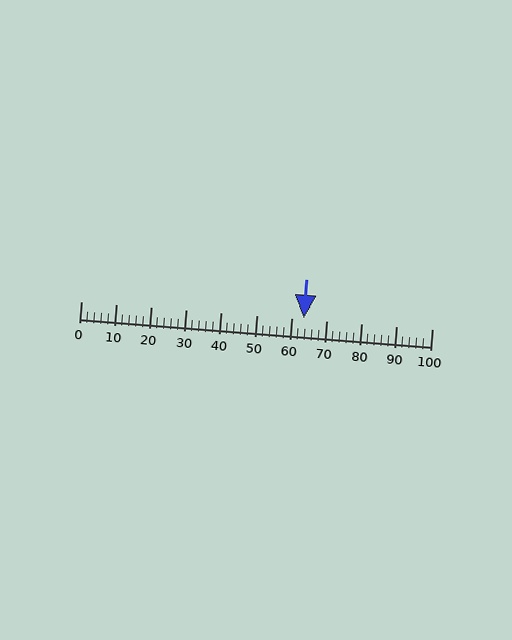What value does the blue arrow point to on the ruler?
The blue arrow points to approximately 64.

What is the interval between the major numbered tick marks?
The major tick marks are spaced 10 units apart.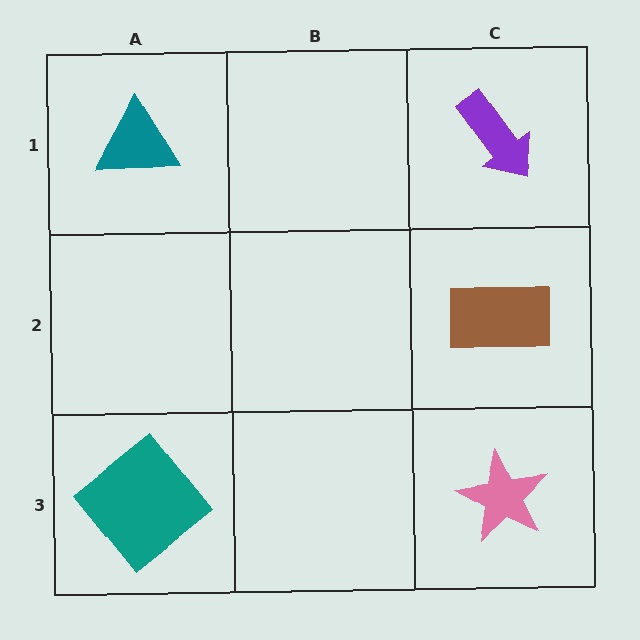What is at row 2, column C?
A brown rectangle.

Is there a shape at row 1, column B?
No, that cell is empty.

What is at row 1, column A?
A teal triangle.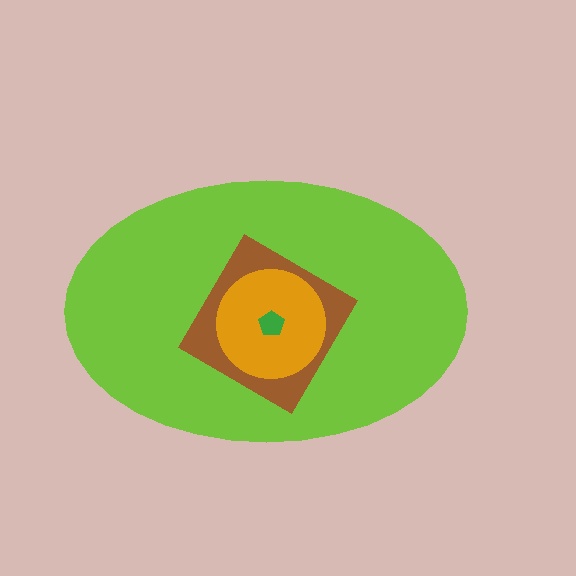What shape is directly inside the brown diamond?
The orange circle.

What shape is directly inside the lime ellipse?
The brown diamond.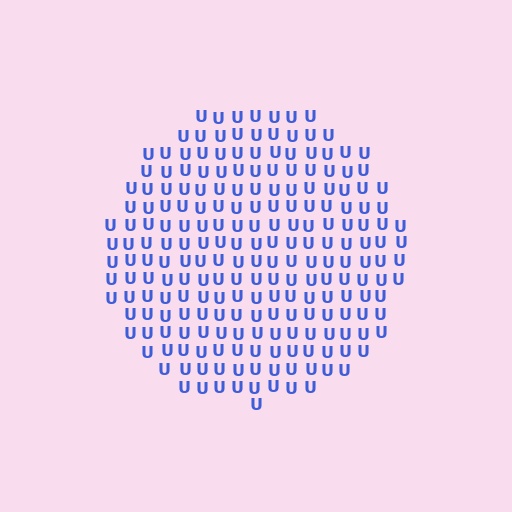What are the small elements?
The small elements are letter U's.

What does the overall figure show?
The overall figure shows a circle.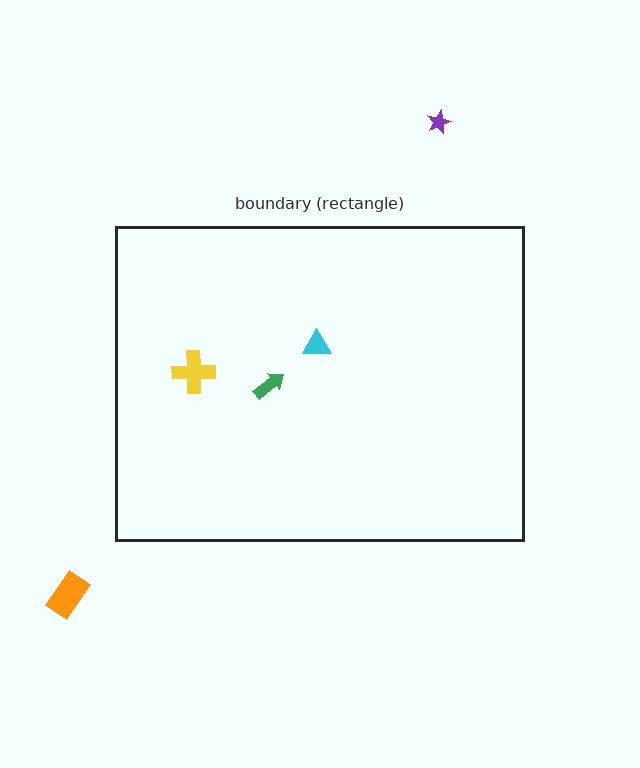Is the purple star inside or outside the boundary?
Outside.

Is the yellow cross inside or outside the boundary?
Inside.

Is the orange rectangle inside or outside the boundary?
Outside.